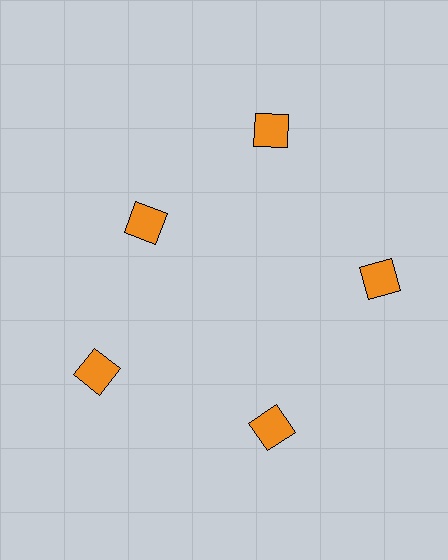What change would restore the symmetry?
The symmetry would be restored by moving it outward, back onto the ring so that all 5 squares sit at equal angles and equal distance from the center.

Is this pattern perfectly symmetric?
No. The 5 orange squares are arranged in a ring, but one element near the 10 o'clock position is pulled inward toward the center, breaking the 5-fold rotational symmetry.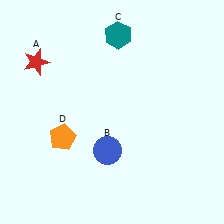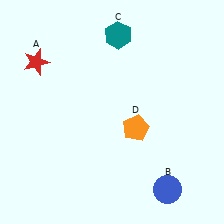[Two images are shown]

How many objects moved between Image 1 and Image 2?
2 objects moved between the two images.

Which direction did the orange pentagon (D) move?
The orange pentagon (D) moved right.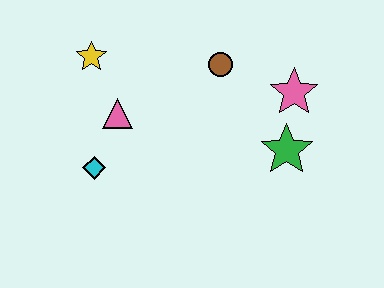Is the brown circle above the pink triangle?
Yes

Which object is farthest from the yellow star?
The green star is farthest from the yellow star.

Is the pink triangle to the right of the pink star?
No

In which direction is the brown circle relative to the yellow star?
The brown circle is to the right of the yellow star.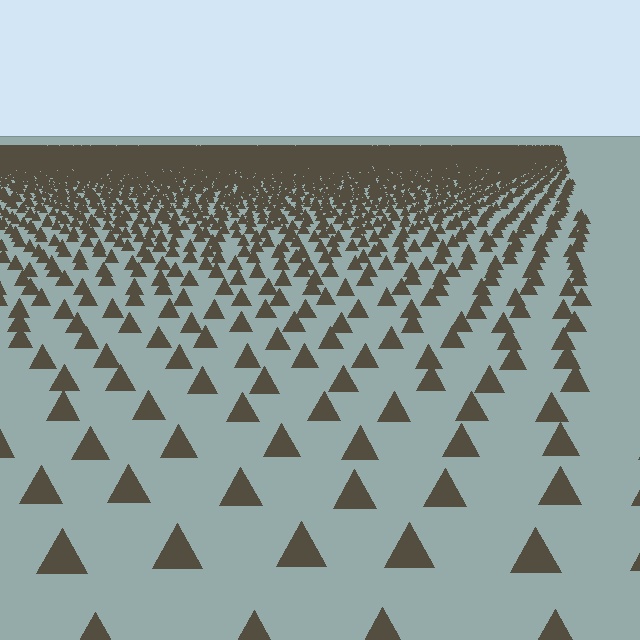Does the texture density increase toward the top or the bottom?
Density increases toward the top.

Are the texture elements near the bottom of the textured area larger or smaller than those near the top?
Larger. Near the bottom, elements are closer to the viewer and appear at a bigger on-screen size.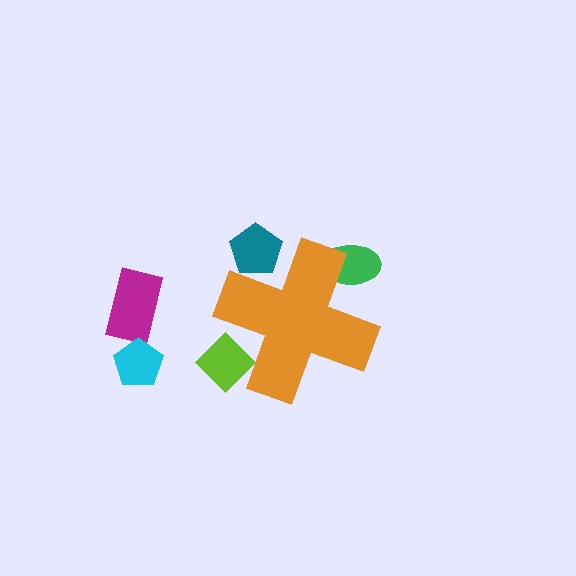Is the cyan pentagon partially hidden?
No, the cyan pentagon is fully visible.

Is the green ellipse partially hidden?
Yes, the green ellipse is partially hidden behind the orange cross.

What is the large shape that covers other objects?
An orange cross.